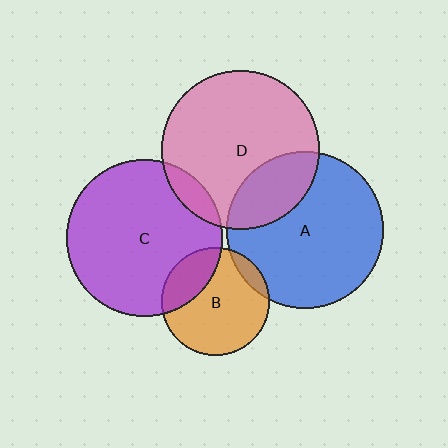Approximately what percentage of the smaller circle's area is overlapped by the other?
Approximately 10%.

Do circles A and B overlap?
Yes.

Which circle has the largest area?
Circle D (pink).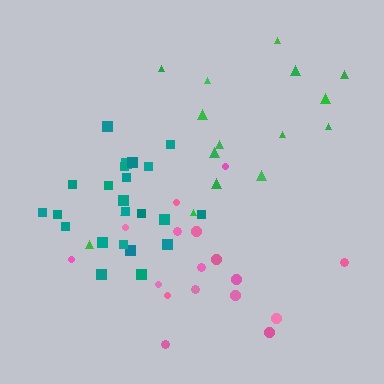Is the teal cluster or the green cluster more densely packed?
Teal.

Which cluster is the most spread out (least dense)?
Green.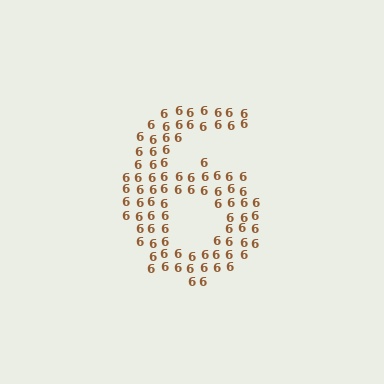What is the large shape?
The large shape is the digit 6.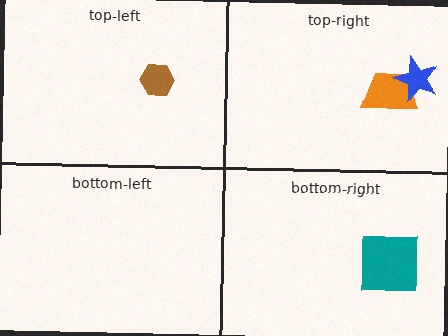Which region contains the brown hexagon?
The top-left region.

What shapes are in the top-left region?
The brown hexagon.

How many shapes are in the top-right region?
2.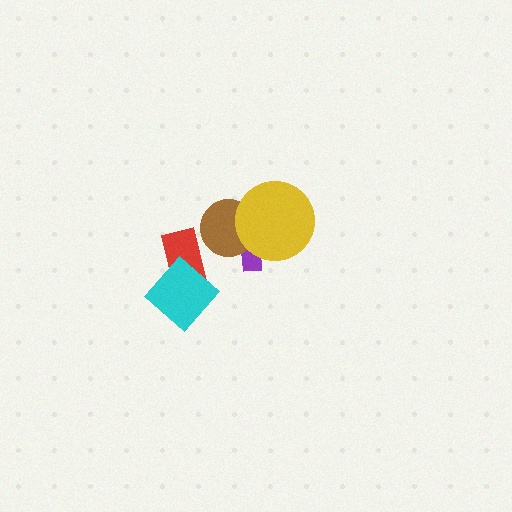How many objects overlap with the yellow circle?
2 objects overlap with the yellow circle.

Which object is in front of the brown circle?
The yellow circle is in front of the brown circle.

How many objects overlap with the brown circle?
2 objects overlap with the brown circle.